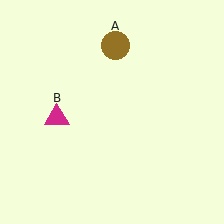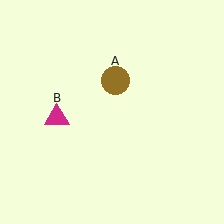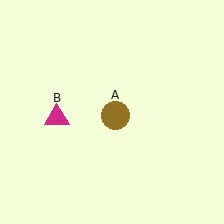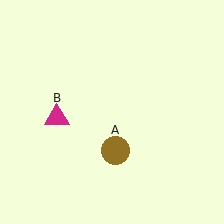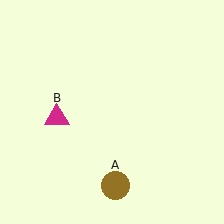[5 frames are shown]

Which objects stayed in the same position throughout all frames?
Magenta triangle (object B) remained stationary.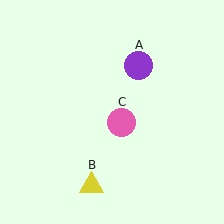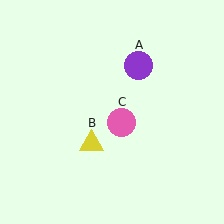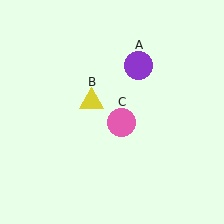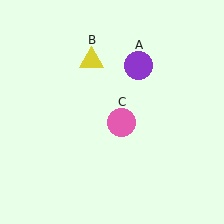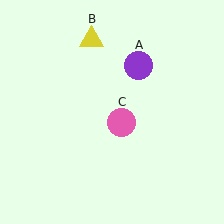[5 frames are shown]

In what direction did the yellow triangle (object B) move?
The yellow triangle (object B) moved up.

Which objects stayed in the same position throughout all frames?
Purple circle (object A) and pink circle (object C) remained stationary.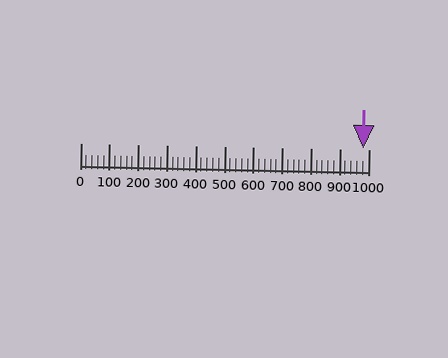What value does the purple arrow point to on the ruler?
The purple arrow points to approximately 980.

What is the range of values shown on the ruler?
The ruler shows values from 0 to 1000.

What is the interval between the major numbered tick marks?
The major tick marks are spaced 100 units apart.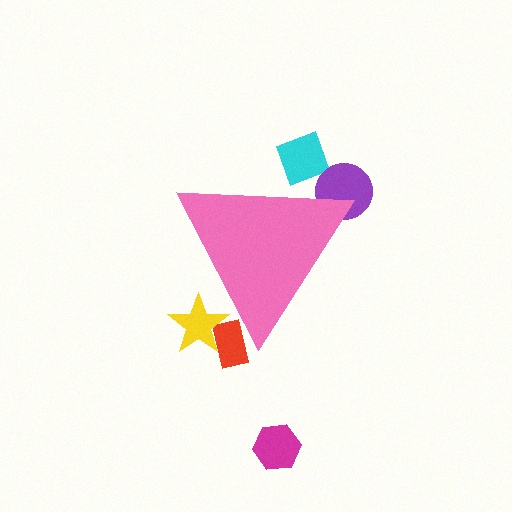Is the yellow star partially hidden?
Yes, the yellow star is partially hidden behind the pink triangle.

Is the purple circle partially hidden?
Yes, the purple circle is partially hidden behind the pink triangle.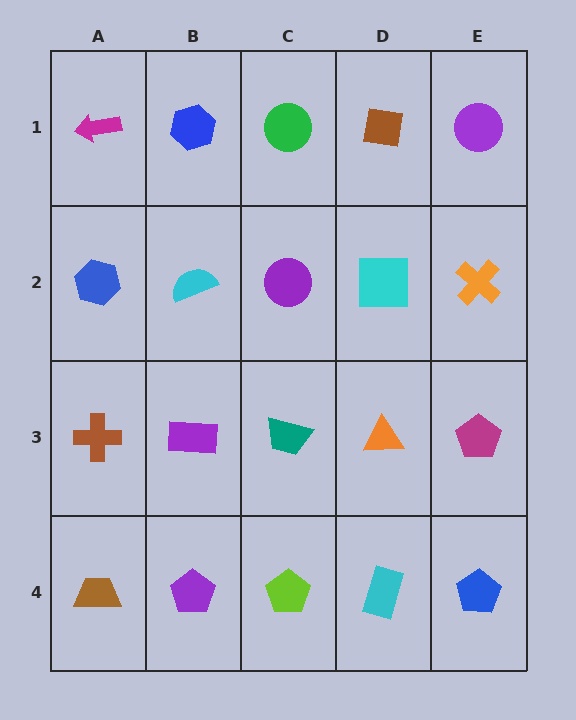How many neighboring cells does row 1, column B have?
3.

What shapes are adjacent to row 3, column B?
A cyan semicircle (row 2, column B), a purple pentagon (row 4, column B), a brown cross (row 3, column A), a teal trapezoid (row 3, column C).